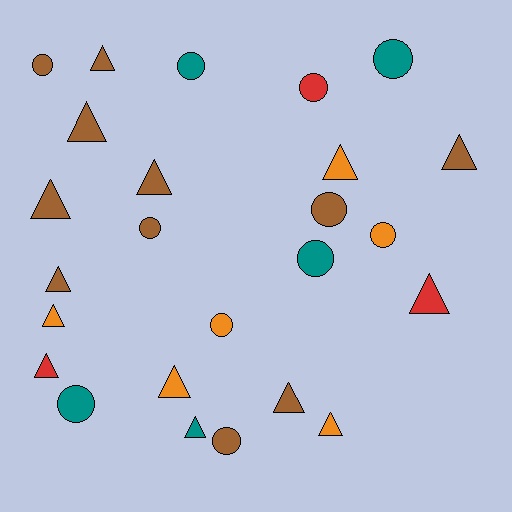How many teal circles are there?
There are 4 teal circles.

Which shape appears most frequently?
Triangle, with 14 objects.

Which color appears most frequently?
Brown, with 11 objects.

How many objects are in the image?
There are 25 objects.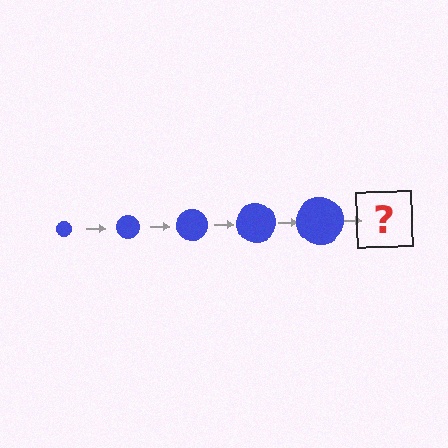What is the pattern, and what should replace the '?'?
The pattern is that the circle gets progressively larger each step. The '?' should be a blue circle, larger than the previous one.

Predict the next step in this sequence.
The next step is a blue circle, larger than the previous one.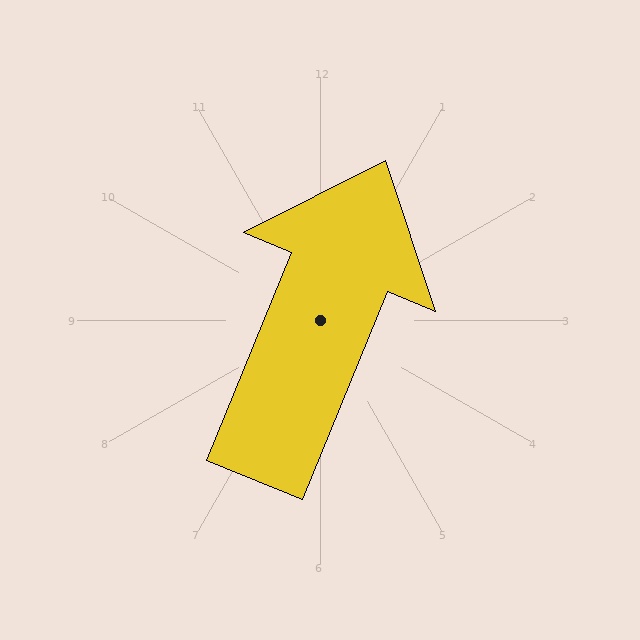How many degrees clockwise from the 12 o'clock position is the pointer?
Approximately 22 degrees.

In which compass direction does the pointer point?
North.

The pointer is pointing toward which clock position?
Roughly 1 o'clock.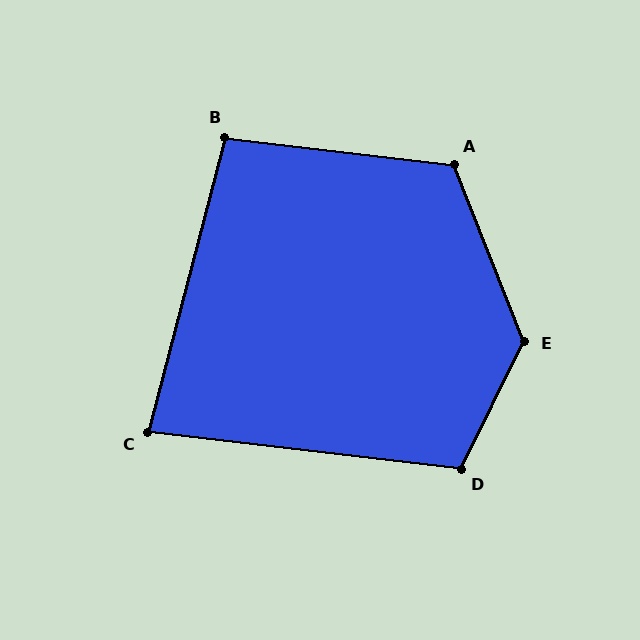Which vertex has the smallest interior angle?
C, at approximately 82 degrees.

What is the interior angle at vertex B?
Approximately 98 degrees (obtuse).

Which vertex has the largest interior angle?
E, at approximately 132 degrees.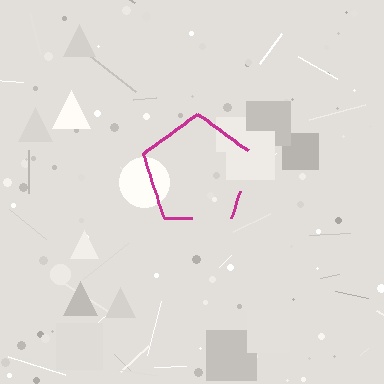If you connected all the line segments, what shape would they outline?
They would outline a pentagon.